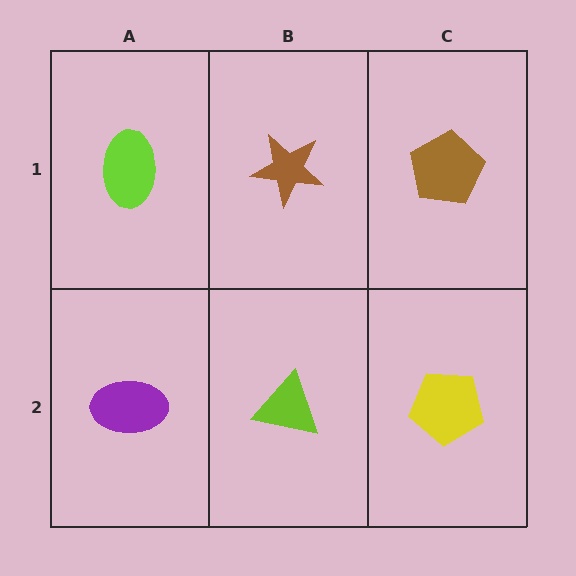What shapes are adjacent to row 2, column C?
A brown pentagon (row 1, column C), a lime triangle (row 2, column B).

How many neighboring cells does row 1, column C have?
2.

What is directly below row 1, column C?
A yellow pentagon.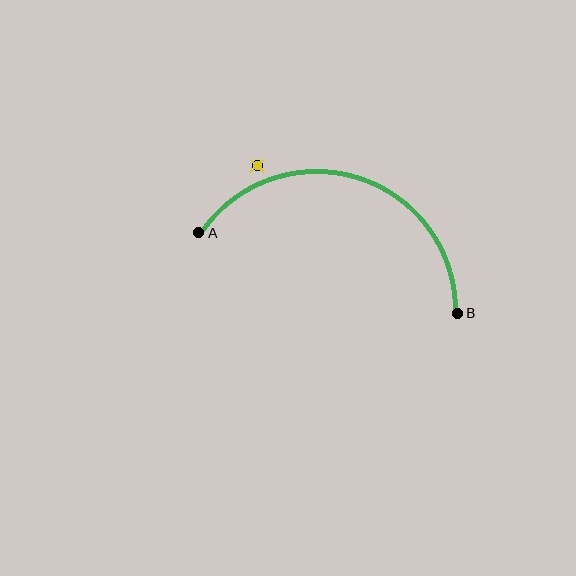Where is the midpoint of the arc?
The arc midpoint is the point on the curve farthest from the straight line joining A and B. It sits above that line.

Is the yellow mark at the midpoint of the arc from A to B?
No — the yellow mark does not lie on the arc at all. It sits slightly outside the curve.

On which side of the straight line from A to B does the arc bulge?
The arc bulges above the straight line connecting A and B.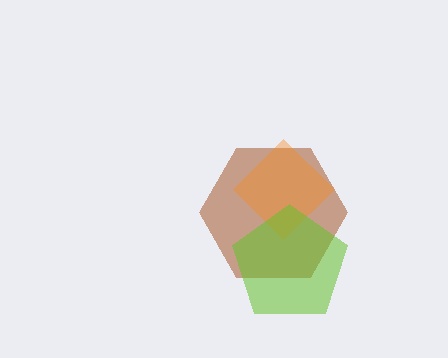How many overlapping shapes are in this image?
There are 3 overlapping shapes in the image.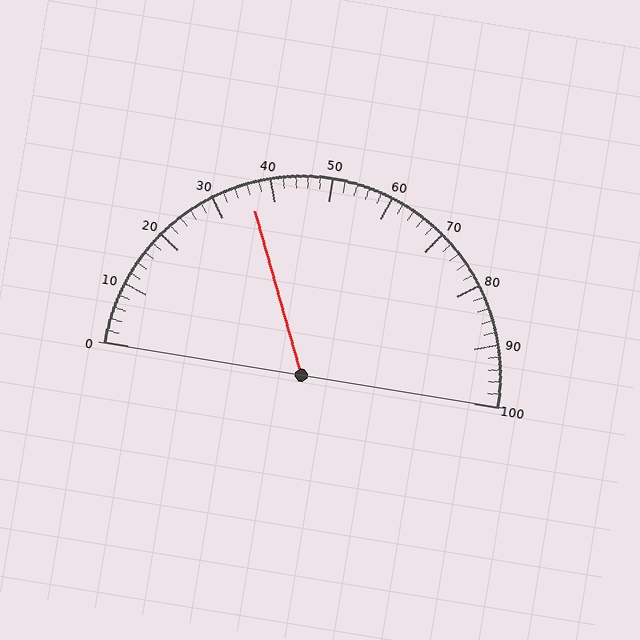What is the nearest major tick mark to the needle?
The nearest major tick mark is 40.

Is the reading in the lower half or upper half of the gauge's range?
The reading is in the lower half of the range (0 to 100).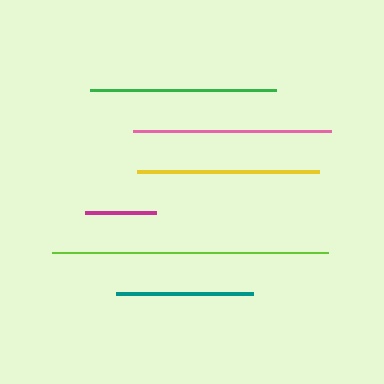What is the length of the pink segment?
The pink segment is approximately 198 pixels long.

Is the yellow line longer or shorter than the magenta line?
The yellow line is longer than the magenta line.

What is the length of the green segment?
The green segment is approximately 186 pixels long.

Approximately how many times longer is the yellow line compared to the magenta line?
The yellow line is approximately 2.6 times the length of the magenta line.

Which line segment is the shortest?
The magenta line is the shortest at approximately 71 pixels.